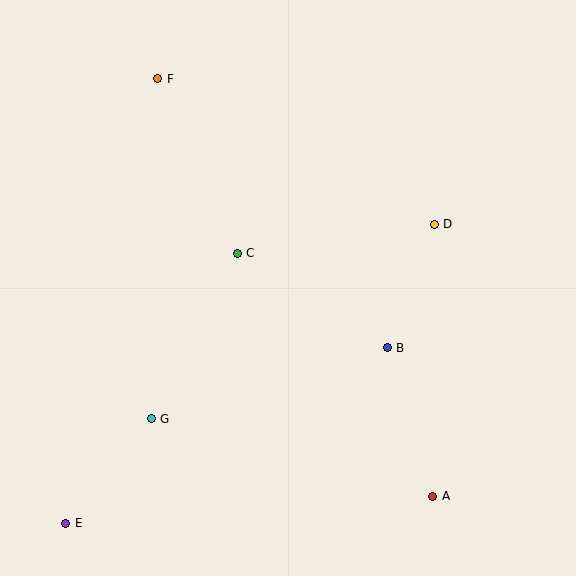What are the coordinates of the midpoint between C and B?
The midpoint between C and B is at (312, 301).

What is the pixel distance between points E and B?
The distance between E and B is 366 pixels.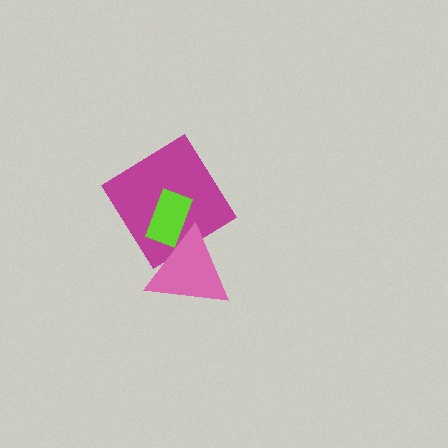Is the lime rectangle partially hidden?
Yes, it is partially covered by another shape.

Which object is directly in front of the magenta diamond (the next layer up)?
The lime rectangle is directly in front of the magenta diamond.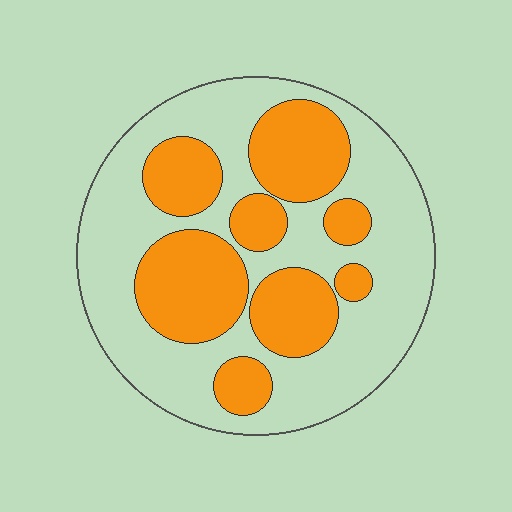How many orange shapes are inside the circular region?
8.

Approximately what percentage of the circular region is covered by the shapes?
Approximately 40%.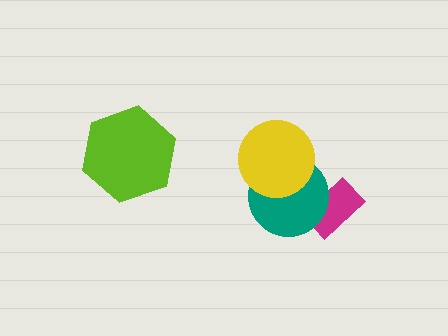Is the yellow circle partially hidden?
No, no other shape covers it.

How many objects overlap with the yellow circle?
1 object overlaps with the yellow circle.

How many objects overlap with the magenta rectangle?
1 object overlaps with the magenta rectangle.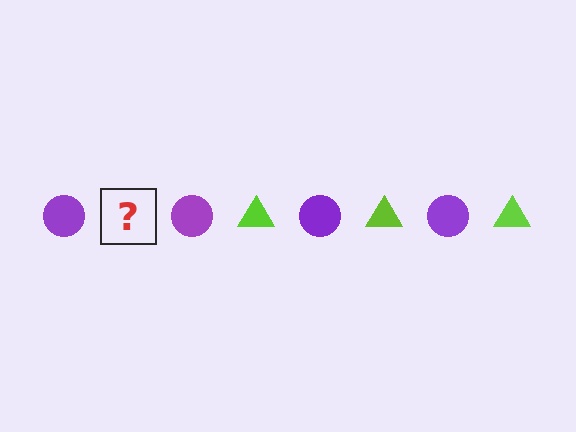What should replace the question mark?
The question mark should be replaced with a lime triangle.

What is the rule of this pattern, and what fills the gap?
The rule is that the pattern alternates between purple circle and lime triangle. The gap should be filled with a lime triangle.